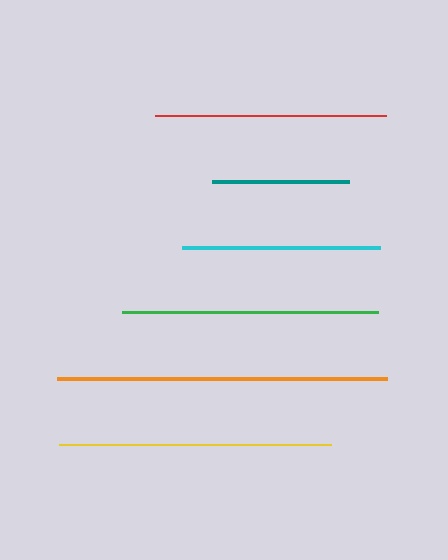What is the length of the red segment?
The red segment is approximately 231 pixels long.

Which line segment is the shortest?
The teal line is the shortest at approximately 137 pixels.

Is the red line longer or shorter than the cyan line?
The red line is longer than the cyan line.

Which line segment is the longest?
The orange line is the longest at approximately 330 pixels.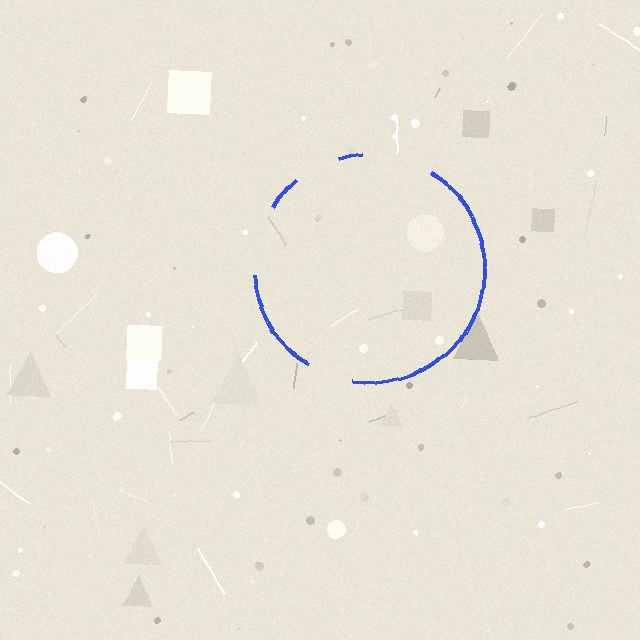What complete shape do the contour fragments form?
The contour fragments form a circle.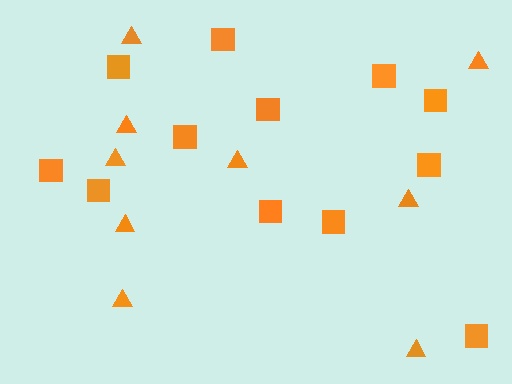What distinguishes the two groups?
There are 2 groups: one group of squares (12) and one group of triangles (9).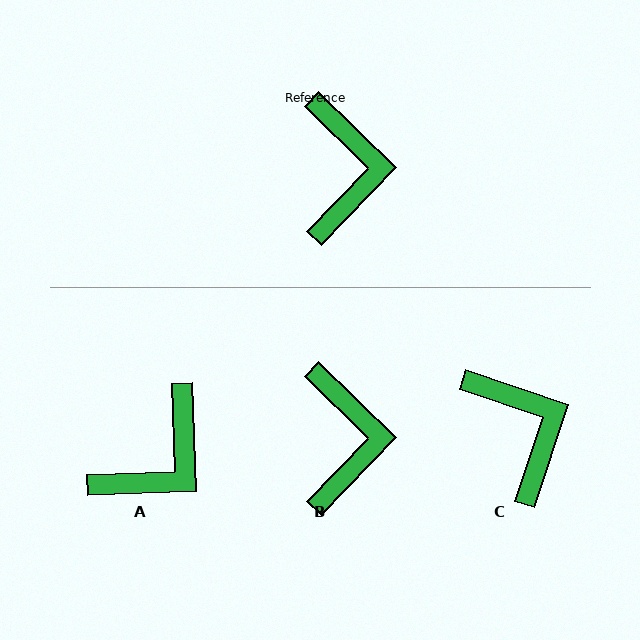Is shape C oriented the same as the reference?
No, it is off by about 26 degrees.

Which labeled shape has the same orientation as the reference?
B.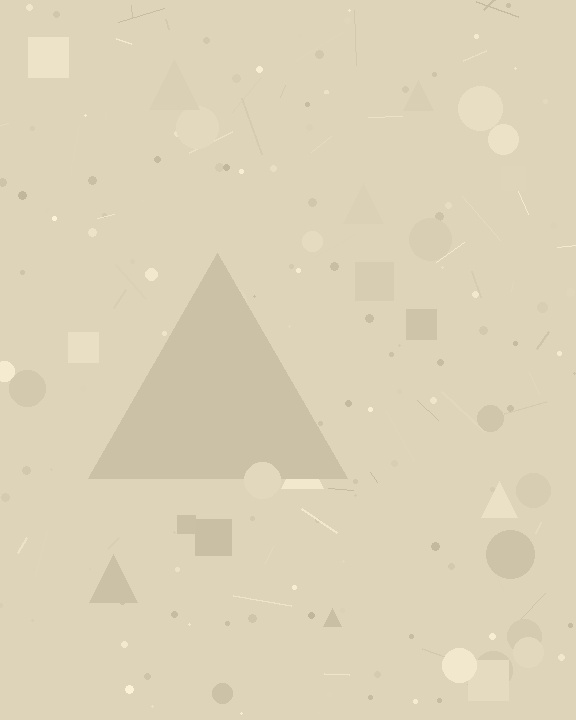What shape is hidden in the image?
A triangle is hidden in the image.